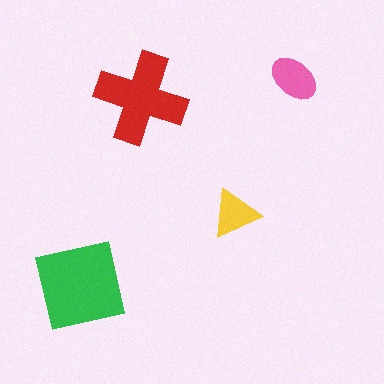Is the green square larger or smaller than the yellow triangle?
Larger.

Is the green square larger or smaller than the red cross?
Larger.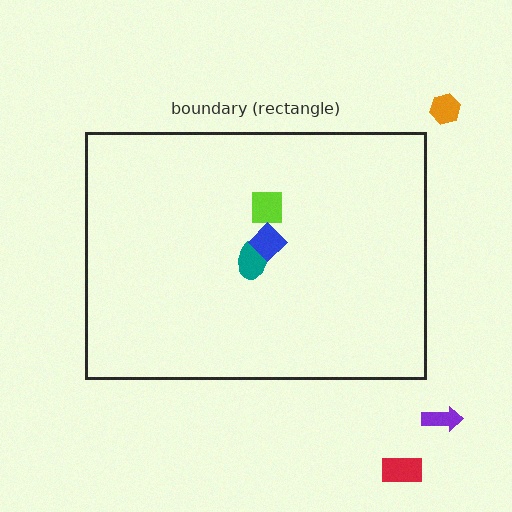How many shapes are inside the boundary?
3 inside, 3 outside.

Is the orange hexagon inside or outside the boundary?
Outside.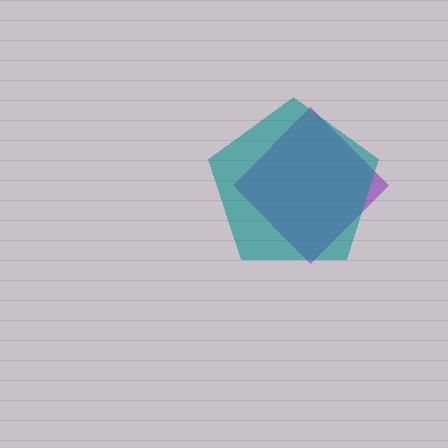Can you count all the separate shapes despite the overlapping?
Yes, there are 2 separate shapes.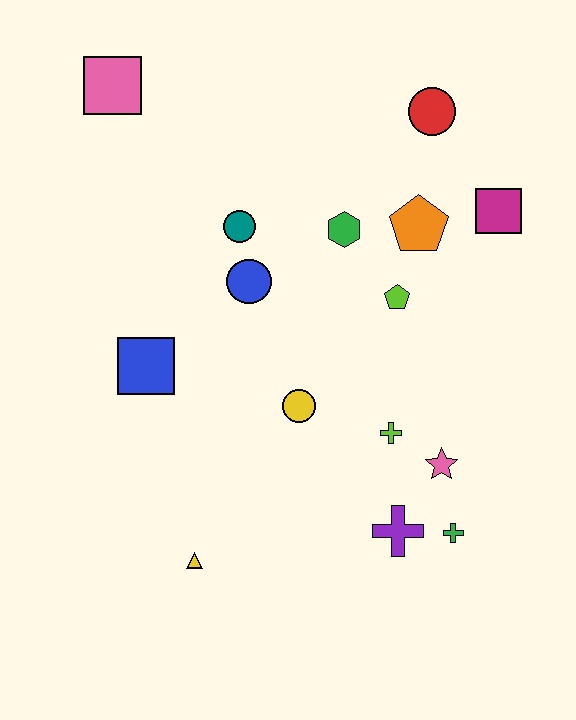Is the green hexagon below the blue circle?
No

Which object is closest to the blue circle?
The teal circle is closest to the blue circle.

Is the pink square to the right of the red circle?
No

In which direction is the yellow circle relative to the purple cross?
The yellow circle is above the purple cross.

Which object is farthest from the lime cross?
The pink square is farthest from the lime cross.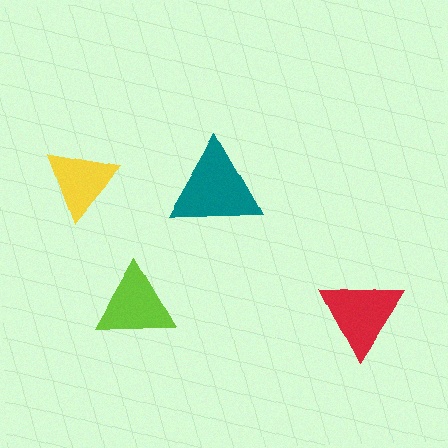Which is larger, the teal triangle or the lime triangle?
The teal one.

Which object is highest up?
The yellow triangle is topmost.